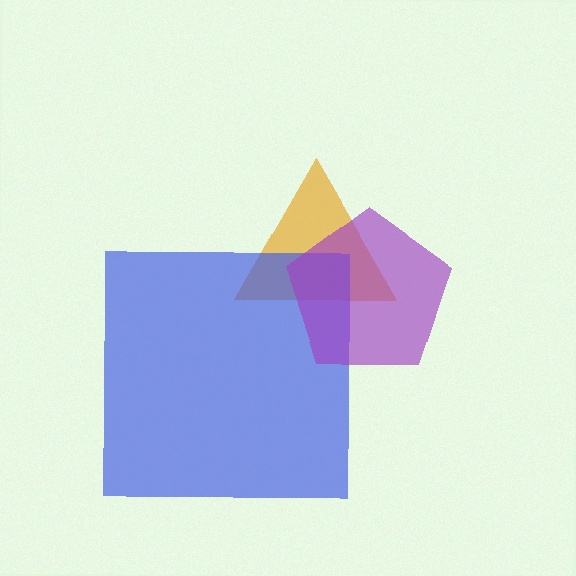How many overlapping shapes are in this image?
There are 3 overlapping shapes in the image.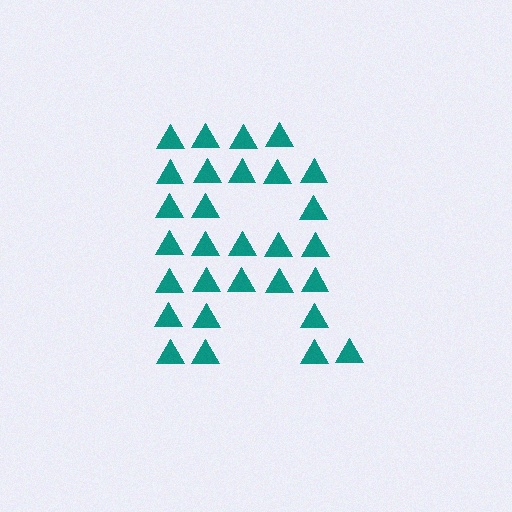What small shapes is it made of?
It is made of small triangles.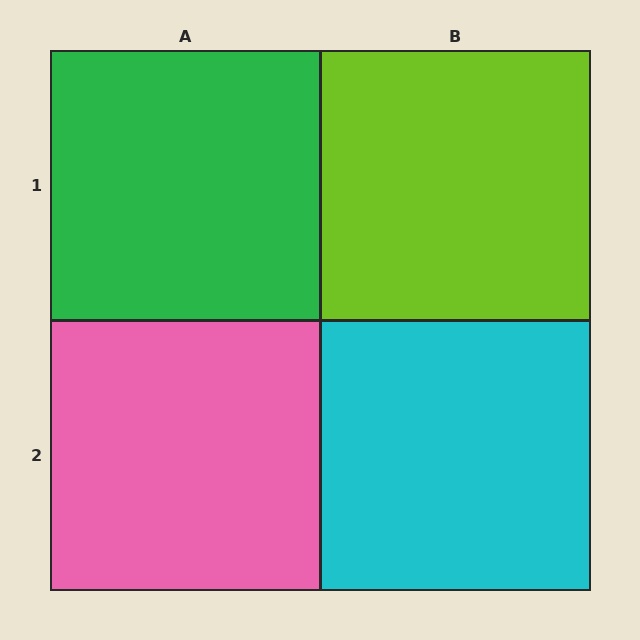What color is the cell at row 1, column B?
Lime.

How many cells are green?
1 cell is green.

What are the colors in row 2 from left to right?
Pink, cyan.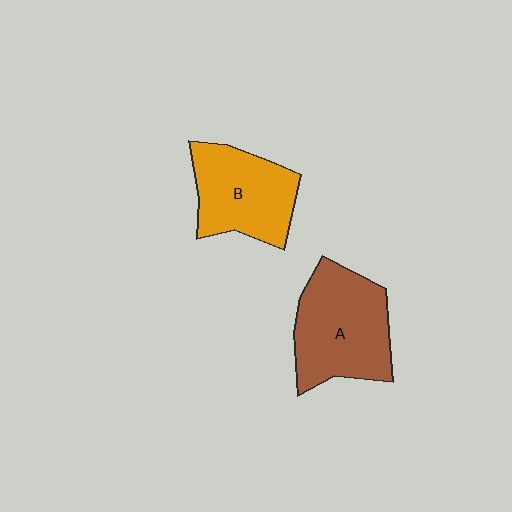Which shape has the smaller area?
Shape B (orange).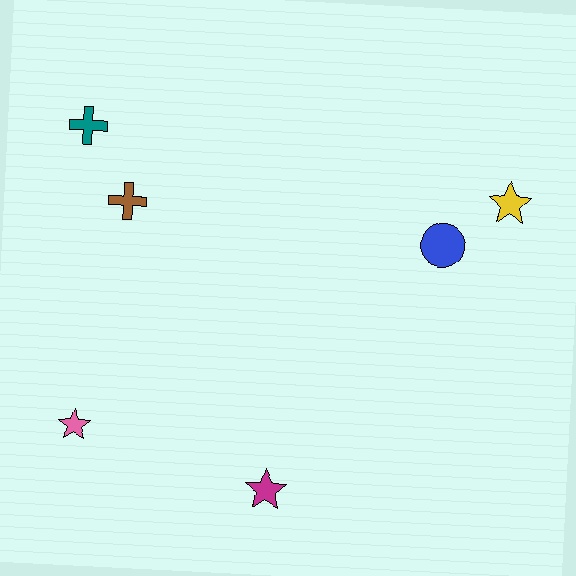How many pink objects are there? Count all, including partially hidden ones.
There is 1 pink object.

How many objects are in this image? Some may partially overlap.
There are 6 objects.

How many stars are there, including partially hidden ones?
There are 3 stars.